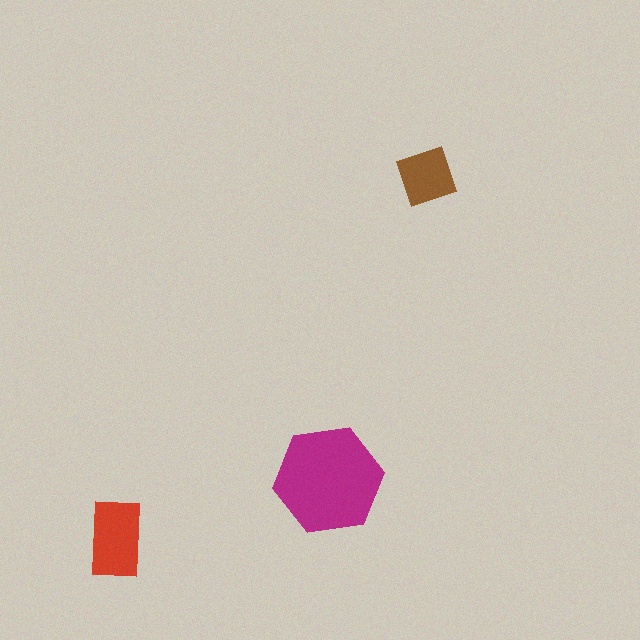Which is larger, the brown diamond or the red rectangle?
The red rectangle.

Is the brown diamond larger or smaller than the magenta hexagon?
Smaller.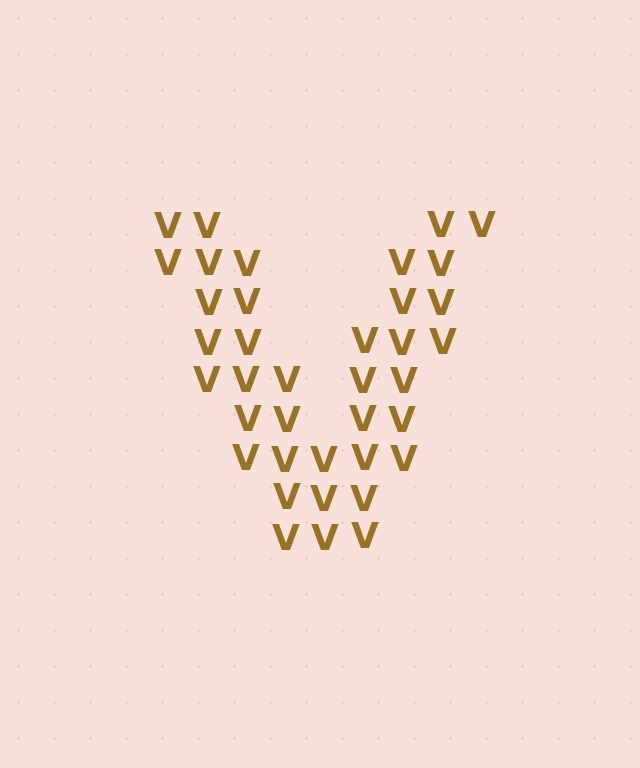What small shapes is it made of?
It is made of small letter V's.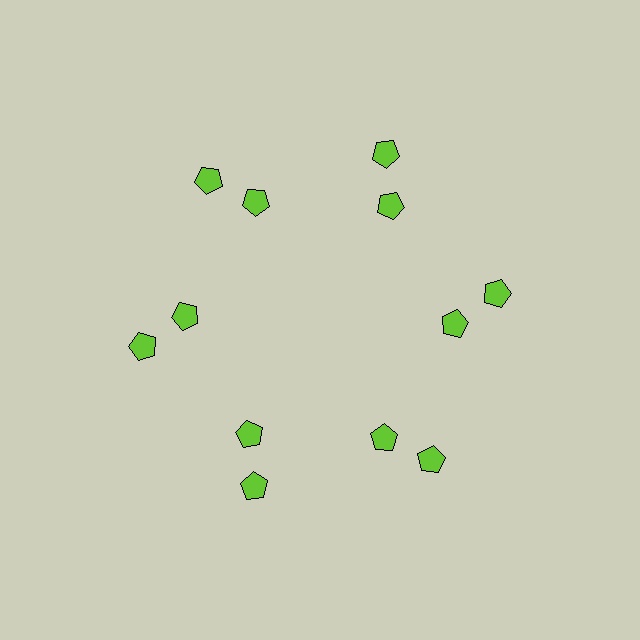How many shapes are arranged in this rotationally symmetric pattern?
There are 12 shapes, arranged in 6 groups of 2.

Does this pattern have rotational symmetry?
Yes, this pattern has 6-fold rotational symmetry. It looks the same after rotating 60 degrees around the center.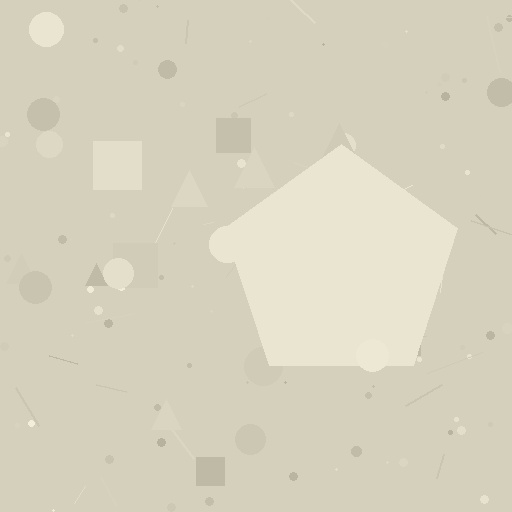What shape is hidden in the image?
A pentagon is hidden in the image.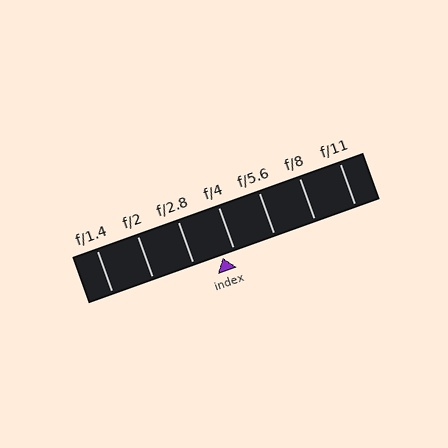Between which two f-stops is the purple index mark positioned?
The index mark is between f/2.8 and f/4.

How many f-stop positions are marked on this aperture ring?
There are 7 f-stop positions marked.